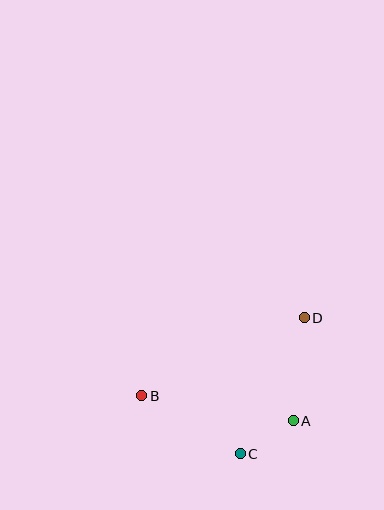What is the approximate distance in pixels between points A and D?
The distance between A and D is approximately 104 pixels.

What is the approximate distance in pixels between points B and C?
The distance between B and C is approximately 115 pixels.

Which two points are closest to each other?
Points A and C are closest to each other.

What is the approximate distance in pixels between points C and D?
The distance between C and D is approximately 151 pixels.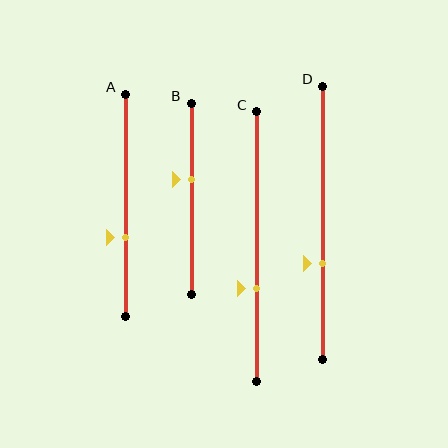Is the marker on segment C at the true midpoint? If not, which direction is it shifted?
No, the marker on segment C is shifted downward by about 15% of the segment length.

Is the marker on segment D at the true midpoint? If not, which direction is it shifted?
No, the marker on segment D is shifted downward by about 15% of the segment length.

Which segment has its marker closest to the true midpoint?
Segment B has its marker closest to the true midpoint.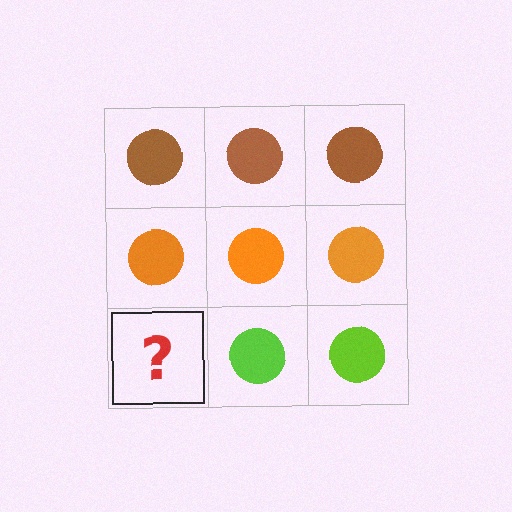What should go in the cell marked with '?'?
The missing cell should contain a lime circle.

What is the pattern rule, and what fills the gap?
The rule is that each row has a consistent color. The gap should be filled with a lime circle.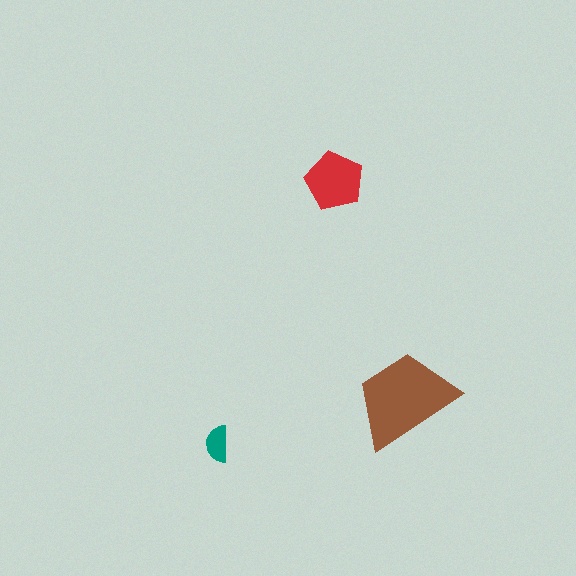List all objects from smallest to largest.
The teal semicircle, the red pentagon, the brown trapezoid.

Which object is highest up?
The red pentagon is topmost.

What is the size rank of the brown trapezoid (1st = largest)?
1st.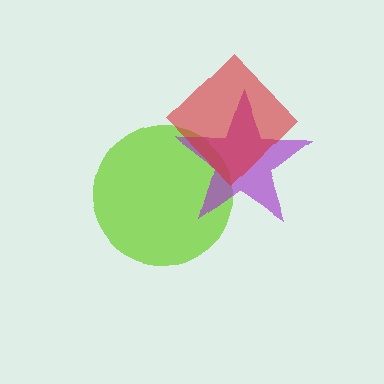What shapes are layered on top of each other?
The layered shapes are: a lime circle, a purple star, a red diamond.